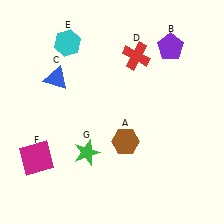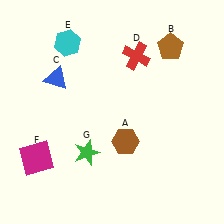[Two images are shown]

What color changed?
The pentagon (B) changed from purple in Image 1 to brown in Image 2.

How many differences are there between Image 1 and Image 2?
There is 1 difference between the two images.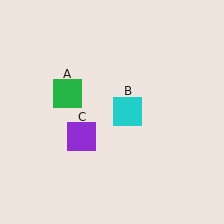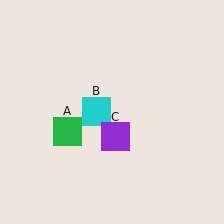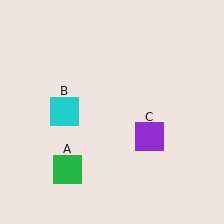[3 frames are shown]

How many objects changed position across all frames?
3 objects changed position: green square (object A), cyan square (object B), purple square (object C).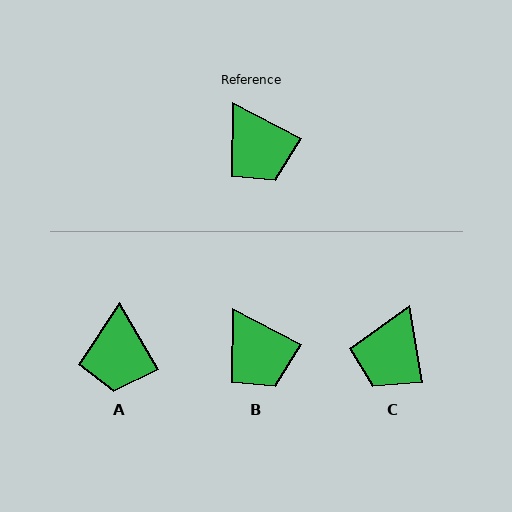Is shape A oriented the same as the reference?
No, it is off by about 32 degrees.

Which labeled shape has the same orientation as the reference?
B.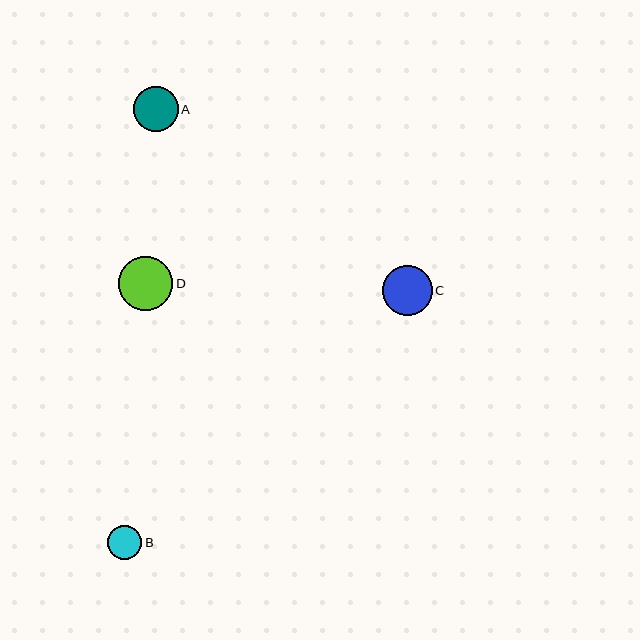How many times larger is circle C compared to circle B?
Circle C is approximately 1.5 times the size of circle B.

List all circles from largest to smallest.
From largest to smallest: D, C, A, B.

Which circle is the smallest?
Circle B is the smallest with a size of approximately 34 pixels.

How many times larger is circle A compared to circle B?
Circle A is approximately 1.3 times the size of circle B.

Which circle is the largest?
Circle D is the largest with a size of approximately 54 pixels.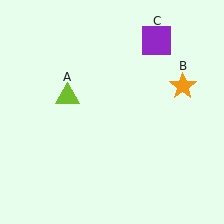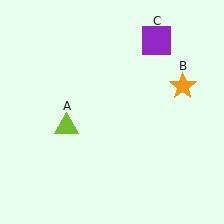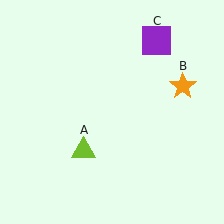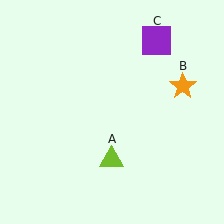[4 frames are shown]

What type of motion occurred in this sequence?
The lime triangle (object A) rotated counterclockwise around the center of the scene.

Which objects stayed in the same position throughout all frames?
Orange star (object B) and purple square (object C) remained stationary.